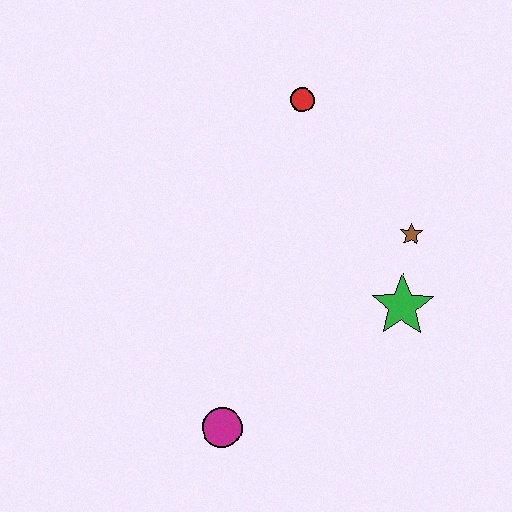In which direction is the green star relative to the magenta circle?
The green star is to the right of the magenta circle.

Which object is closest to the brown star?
The green star is closest to the brown star.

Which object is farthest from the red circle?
The magenta circle is farthest from the red circle.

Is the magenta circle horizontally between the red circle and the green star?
No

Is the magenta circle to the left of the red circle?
Yes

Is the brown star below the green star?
No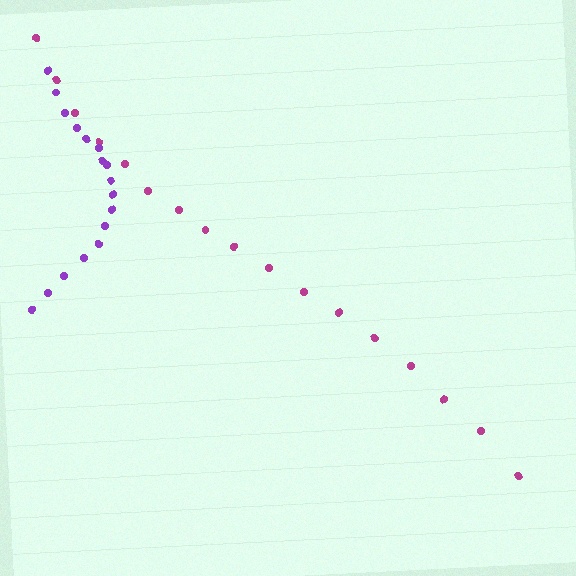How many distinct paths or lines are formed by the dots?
There are 2 distinct paths.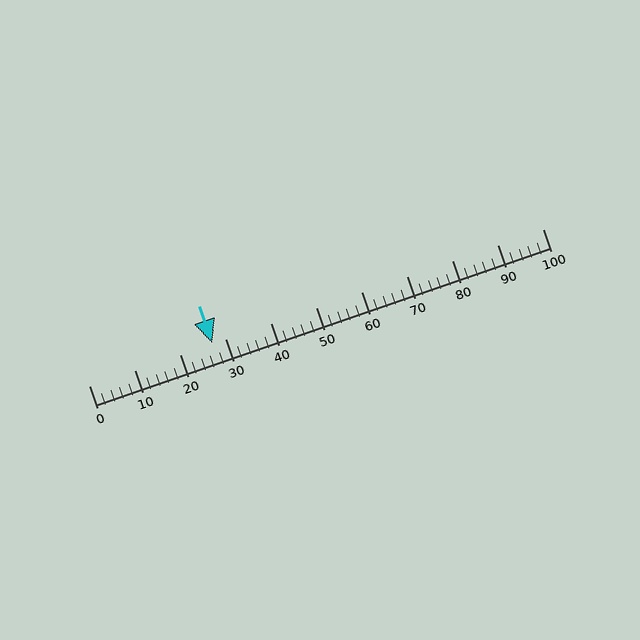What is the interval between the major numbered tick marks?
The major tick marks are spaced 10 units apart.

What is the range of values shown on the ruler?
The ruler shows values from 0 to 100.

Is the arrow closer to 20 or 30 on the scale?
The arrow is closer to 30.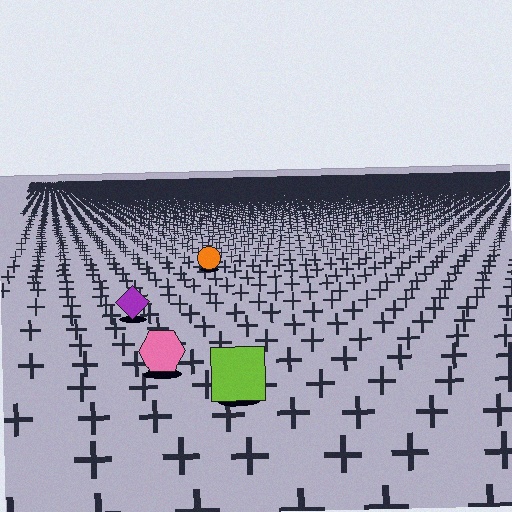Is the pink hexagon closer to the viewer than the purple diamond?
Yes. The pink hexagon is closer — you can tell from the texture gradient: the ground texture is coarser near it.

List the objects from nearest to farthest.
From nearest to farthest: the lime square, the pink hexagon, the purple diamond, the orange circle.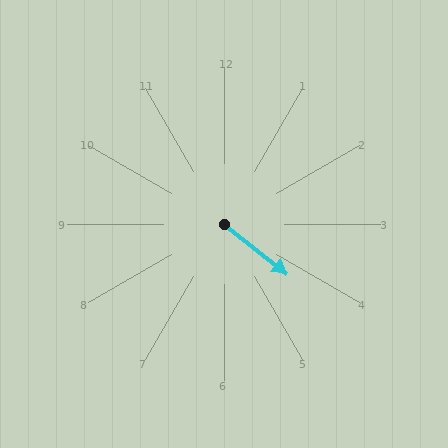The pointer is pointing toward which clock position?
Roughly 4 o'clock.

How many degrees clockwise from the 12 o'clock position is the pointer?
Approximately 129 degrees.